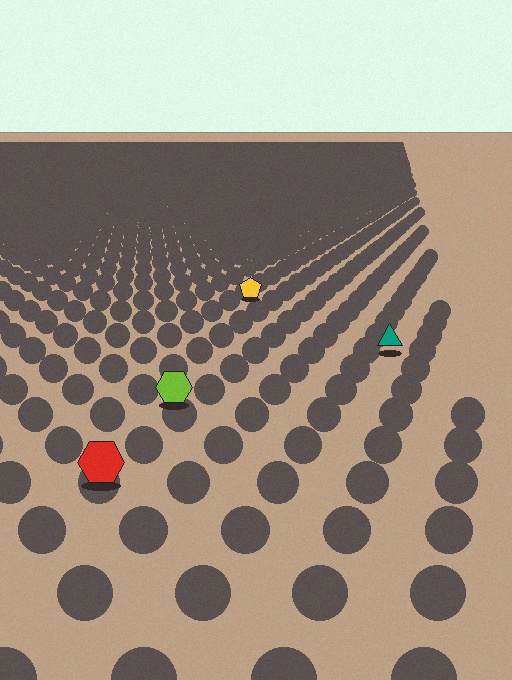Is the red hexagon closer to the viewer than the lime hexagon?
Yes. The red hexagon is closer — you can tell from the texture gradient: the ground texture is coarser near it.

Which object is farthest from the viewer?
The yellow pentagon is farthest from the viewer. It appears smaller and the ground texture around it is denser.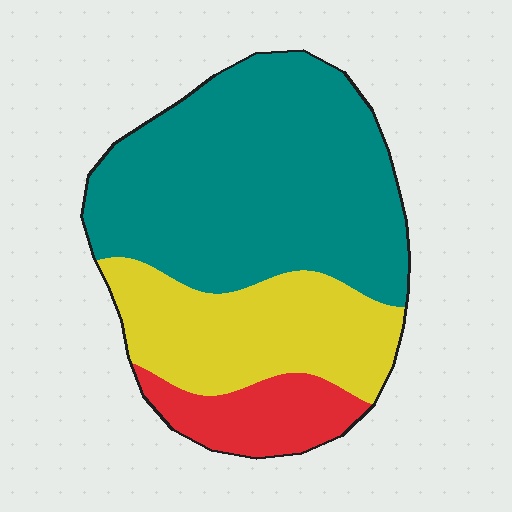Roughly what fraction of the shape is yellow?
Yellow covers around 30% of the shape.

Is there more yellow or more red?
Yellow.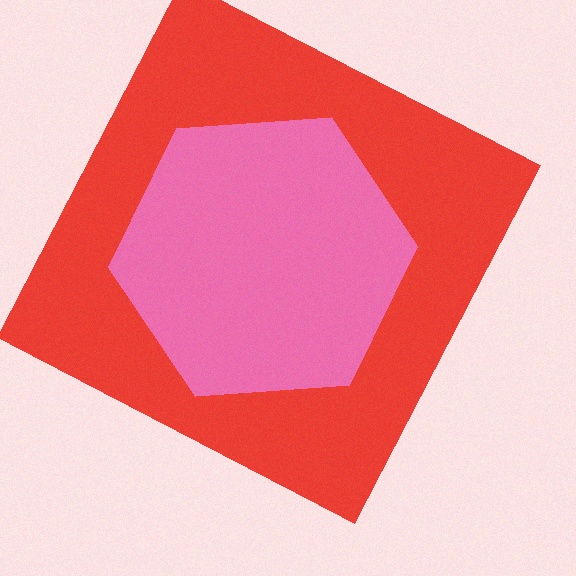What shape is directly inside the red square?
The pink hexagon.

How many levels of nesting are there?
2.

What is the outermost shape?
The red square.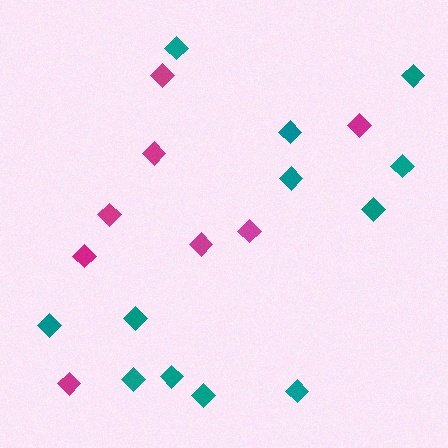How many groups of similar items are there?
There are 2 groups: one group of teal diamonds (12) and one group of magenta diamonds (8).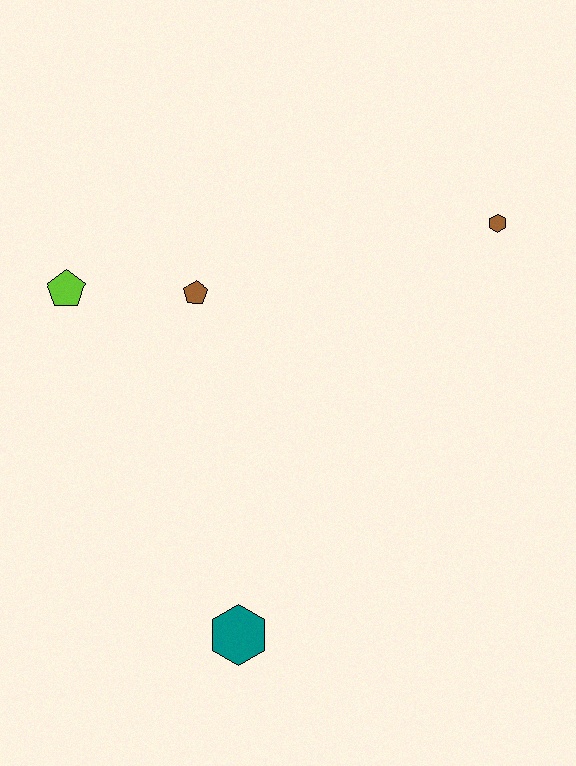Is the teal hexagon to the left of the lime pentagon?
No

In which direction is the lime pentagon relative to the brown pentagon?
The lime pentagon is to the left of the brown pentagon.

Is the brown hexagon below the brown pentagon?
No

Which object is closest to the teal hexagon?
The brown pentagon is closest to the teal hexagon.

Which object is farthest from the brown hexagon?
The teal hexagon is farthest from the brown hexagon.